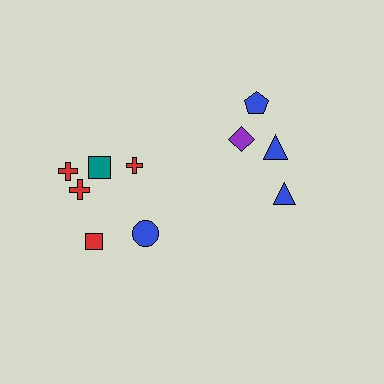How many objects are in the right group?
There are 4 objects.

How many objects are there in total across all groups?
There are 10 objects.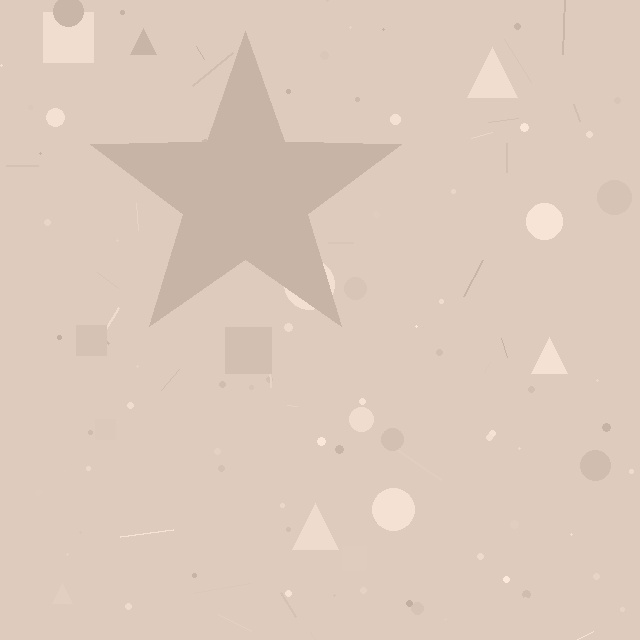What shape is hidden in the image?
A star is hidden in the image.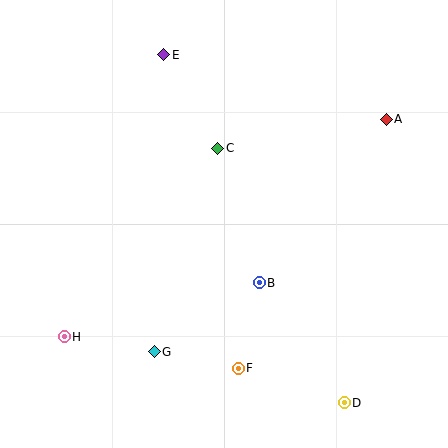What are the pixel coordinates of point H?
Point H is at (64, 337).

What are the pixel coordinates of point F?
Point F is at (238, 368).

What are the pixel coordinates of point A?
Point A is at (386, 119).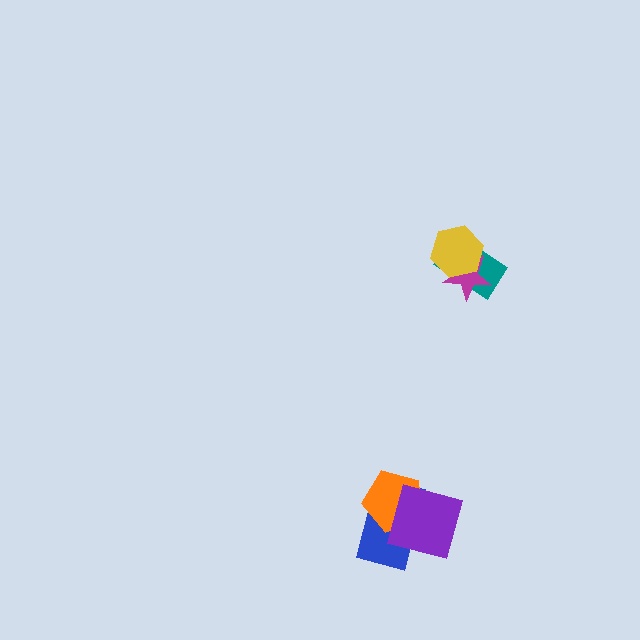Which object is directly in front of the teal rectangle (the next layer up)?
The magenta star is directly in front of the teal rectangle.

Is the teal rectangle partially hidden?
Yes, it is partially covered by another shape.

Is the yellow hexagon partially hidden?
No, no other shape covers it.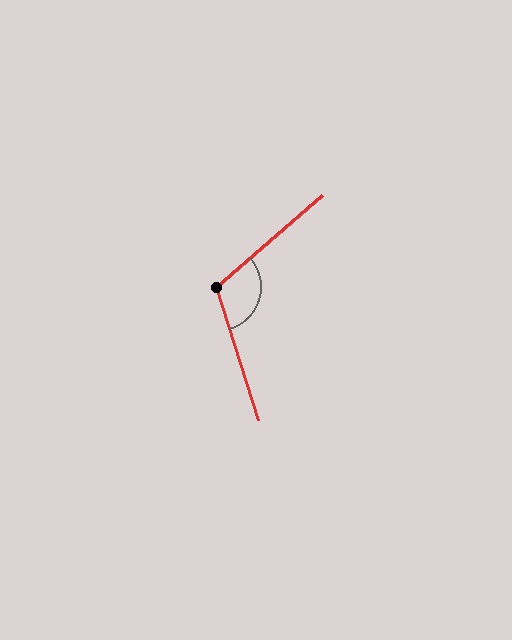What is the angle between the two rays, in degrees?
Approximately 113 degrees.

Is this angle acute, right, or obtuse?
It is obtuse.